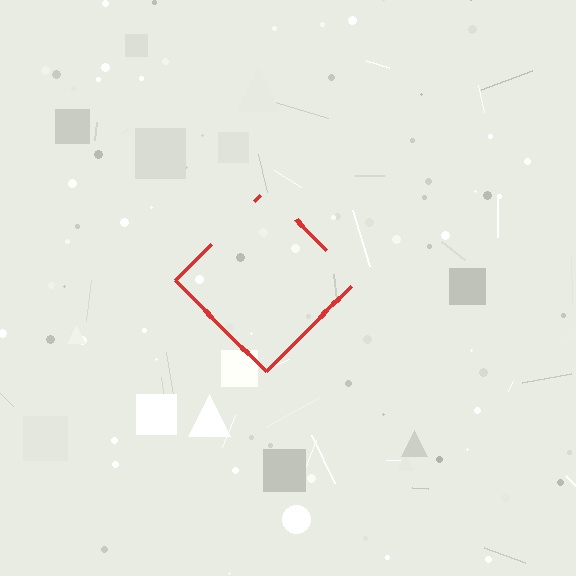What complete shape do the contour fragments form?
The contour fragments form a diamond.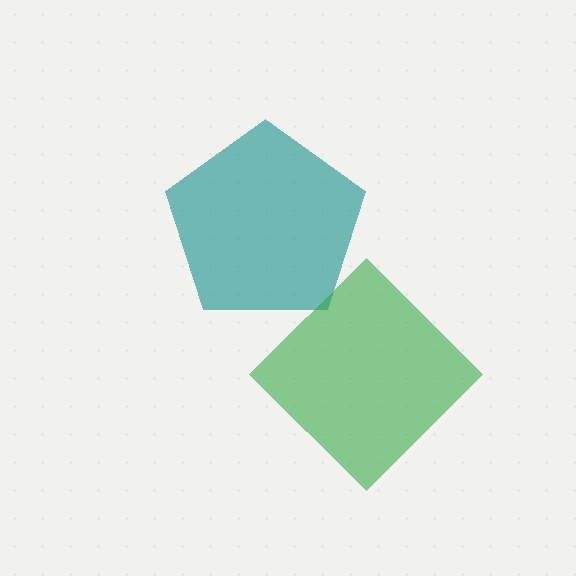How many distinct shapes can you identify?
There are 2 distinct shapes: a teal pentagon, a green diamond.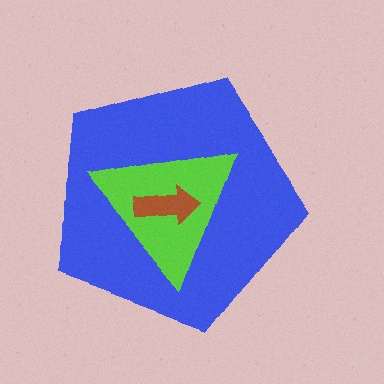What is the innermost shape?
The brown arrow.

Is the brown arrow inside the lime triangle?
Yes.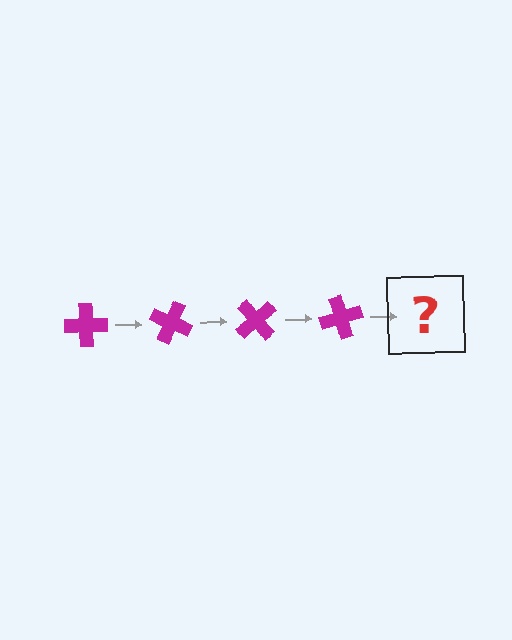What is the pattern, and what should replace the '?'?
The pattern is that the cross rotates 25 degrees each step. The '?' should be a magenta cross rotated 100 degrees.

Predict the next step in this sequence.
The next step is a magenta cross rotated 100 degrees.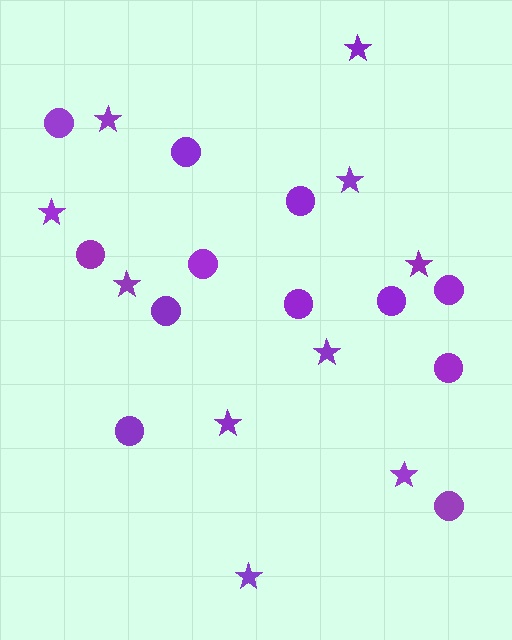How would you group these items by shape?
There are 2 groups: one group of stars (10) and one group of circles (12).